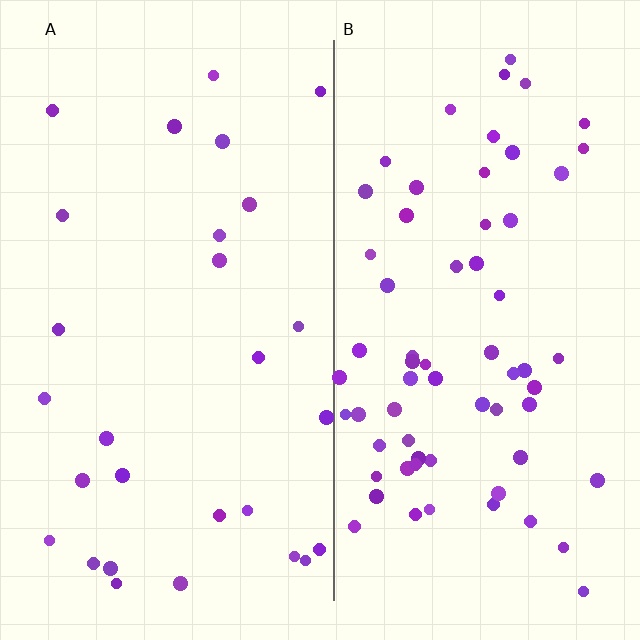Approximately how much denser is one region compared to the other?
Approximately 2.3× — region B over region A.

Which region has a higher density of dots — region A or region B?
B (the right).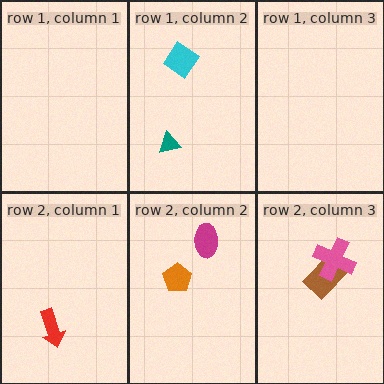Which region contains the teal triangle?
The row 1, column 2 region.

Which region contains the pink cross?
The row 2, column 3 region.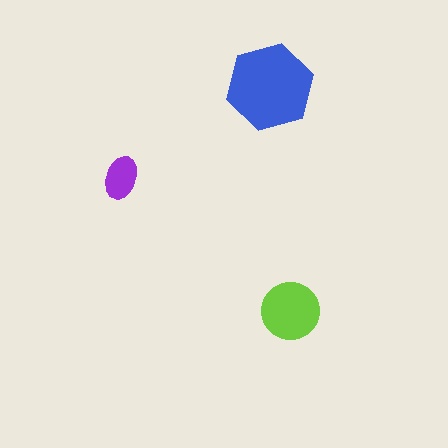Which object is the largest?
The blue hexagon.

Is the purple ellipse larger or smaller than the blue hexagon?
Smaller.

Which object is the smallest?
The purple ellipse.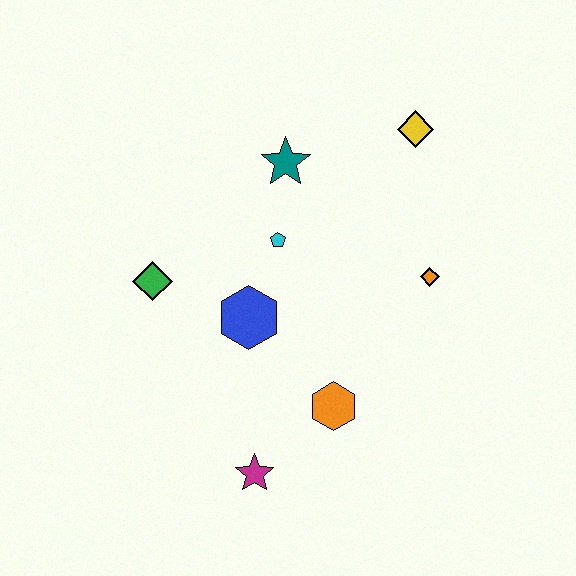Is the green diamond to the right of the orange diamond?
No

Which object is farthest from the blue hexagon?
The yellow diamond is farthest from the blue hexagon.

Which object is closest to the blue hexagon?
The cyan pentagon is closest to the blue hexagon.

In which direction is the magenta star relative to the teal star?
The magenta star is below the teal star.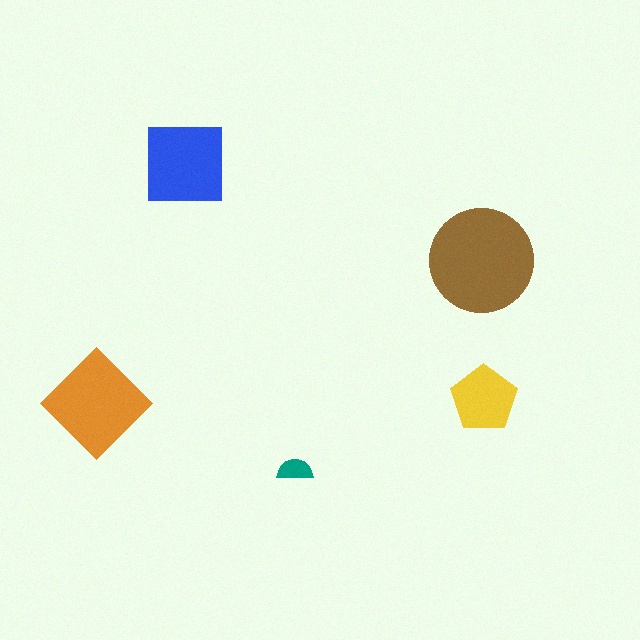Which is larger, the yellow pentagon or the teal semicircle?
The yellow pentagon.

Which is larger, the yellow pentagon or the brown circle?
The brown circle.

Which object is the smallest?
The teal semicircle.